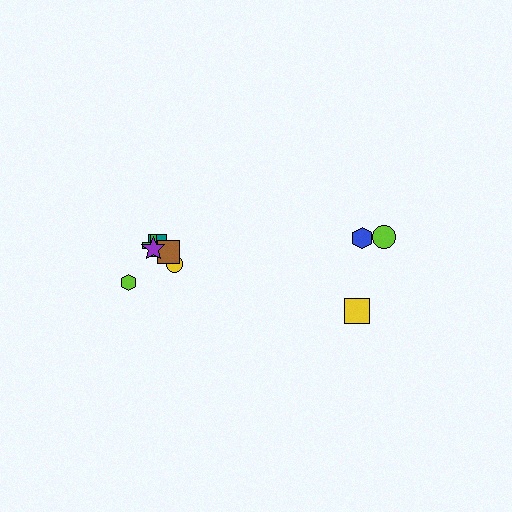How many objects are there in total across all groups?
There are 9 objects.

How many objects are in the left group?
There are 6 objects.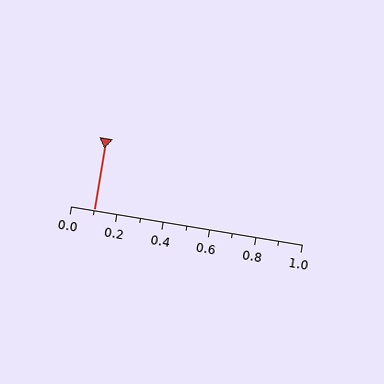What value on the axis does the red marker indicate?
The marker indicates approximately 0.1.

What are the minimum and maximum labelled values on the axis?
The axis runs from 0.0 to 1.0.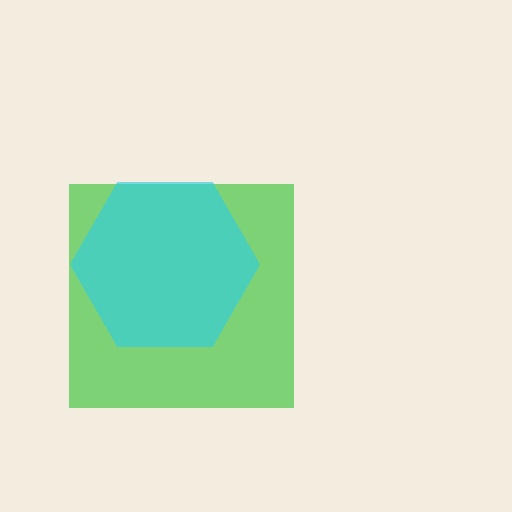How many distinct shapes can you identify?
There are 2 distinct shapes: a green square, a cyan hexagon.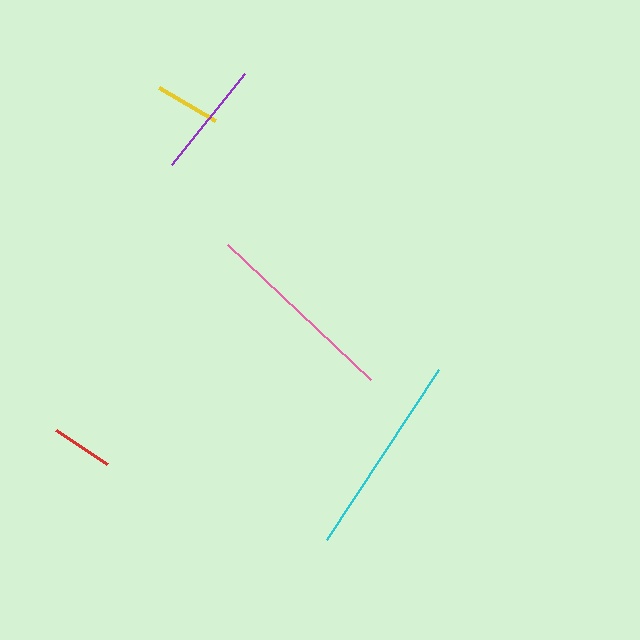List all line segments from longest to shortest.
From longest to shortest: cyan, pink, purple, yellow, red.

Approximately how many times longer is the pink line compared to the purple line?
The pink line is approximately 1.7 times the length of the purple line.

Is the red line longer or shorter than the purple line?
The purple line is longer than the red line.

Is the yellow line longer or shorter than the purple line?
The purple line is longer than the yellow line.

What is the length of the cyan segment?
The cyan segment is approximately 203 pixels long.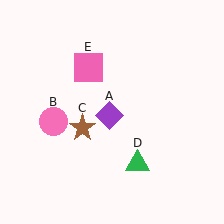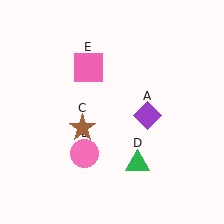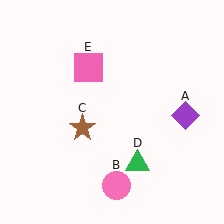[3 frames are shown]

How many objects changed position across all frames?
2 objects changed position: purple diamond (object A), pink circle (object B).